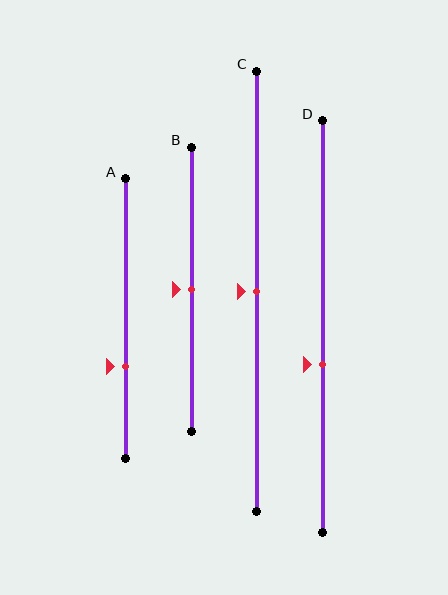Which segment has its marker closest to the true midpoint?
Segment B has its marker closest to the true midpoint.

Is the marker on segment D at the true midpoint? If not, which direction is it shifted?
No, the marker on segment D is shifted downward by about 9% of the segment length.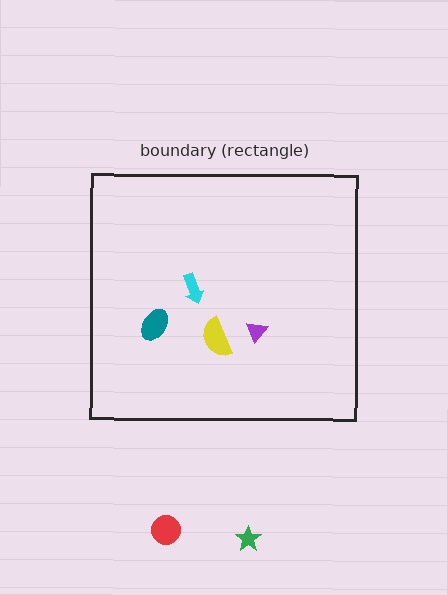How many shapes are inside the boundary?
4 inside, 2 outside.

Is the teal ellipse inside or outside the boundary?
Inside.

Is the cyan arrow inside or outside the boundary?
Inside.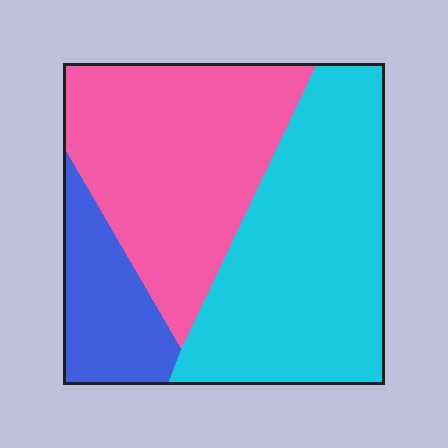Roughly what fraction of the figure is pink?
Pink covers 40% of the figure.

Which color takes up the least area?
Blue, at roughly 15%.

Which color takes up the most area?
Cyan, at roughly 45%.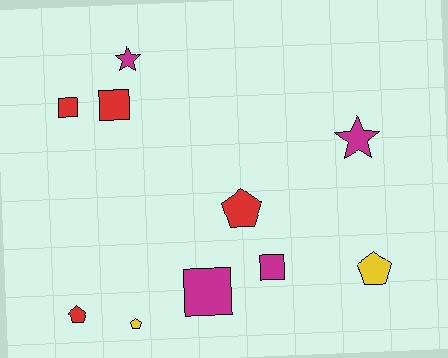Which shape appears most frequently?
Pentagon, with 4 objects.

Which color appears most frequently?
Magenta, with 4 objects.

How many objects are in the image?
There are 10 objects.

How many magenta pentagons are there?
There are no magenta pentagons.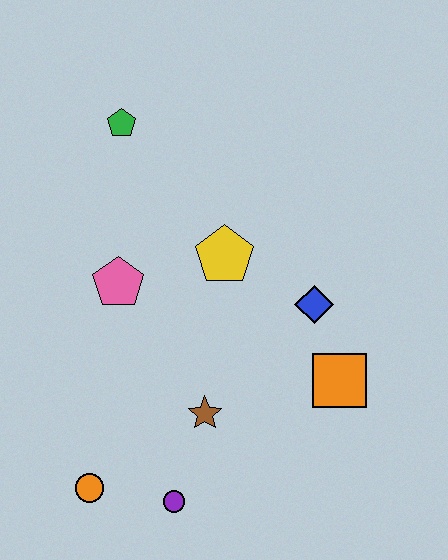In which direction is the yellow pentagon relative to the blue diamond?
The yellow pentagon is to the left of the blue diamond.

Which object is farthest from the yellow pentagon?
The orange circle is farthest from the yellow pentagon.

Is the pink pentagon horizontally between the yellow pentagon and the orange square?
No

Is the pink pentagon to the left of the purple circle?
Yes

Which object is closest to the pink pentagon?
The yellow pentagon is closest to the pink pentagon.